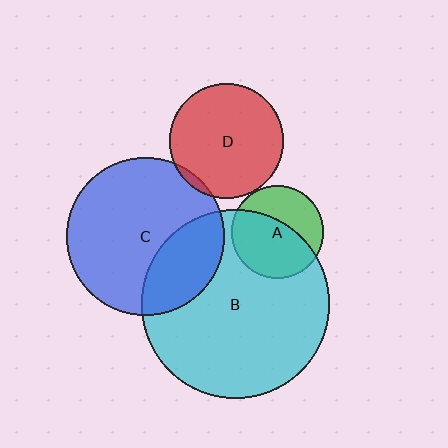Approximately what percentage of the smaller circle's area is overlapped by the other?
Approximately 5%.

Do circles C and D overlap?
Yes.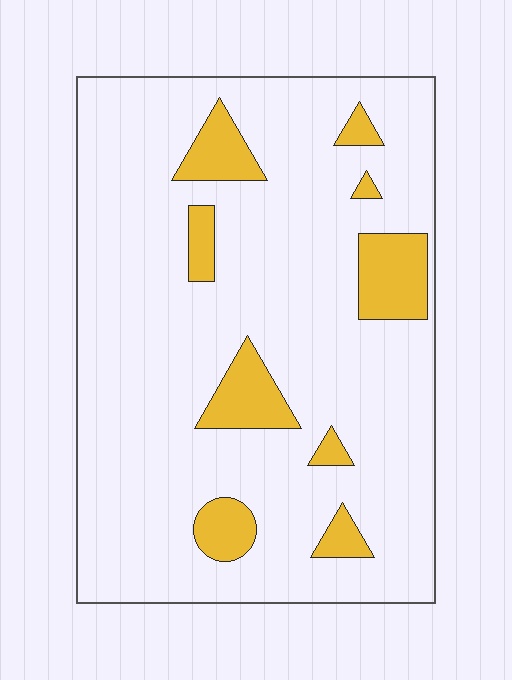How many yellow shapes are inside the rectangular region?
9.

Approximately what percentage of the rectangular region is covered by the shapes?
Approximately 15%.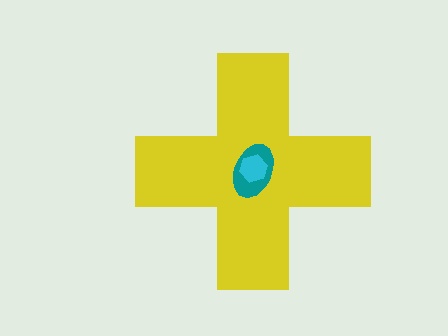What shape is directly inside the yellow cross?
The teal ellipse.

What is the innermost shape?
The cyan hexagon.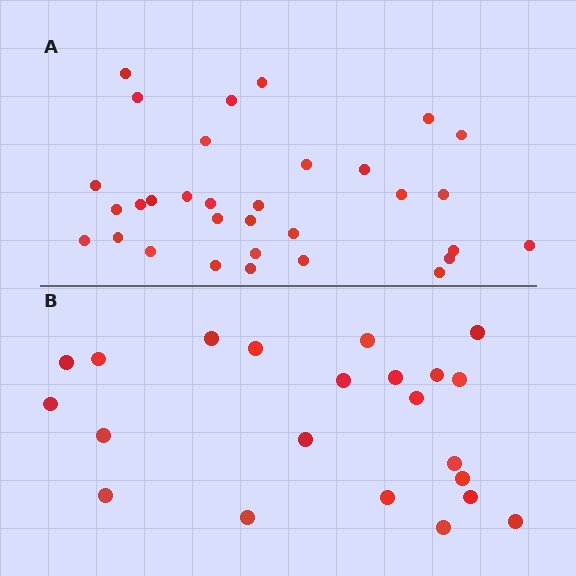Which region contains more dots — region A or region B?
Region A (the top region) has more dots.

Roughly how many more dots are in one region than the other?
Region A has roughly 10 or so more dots than region B.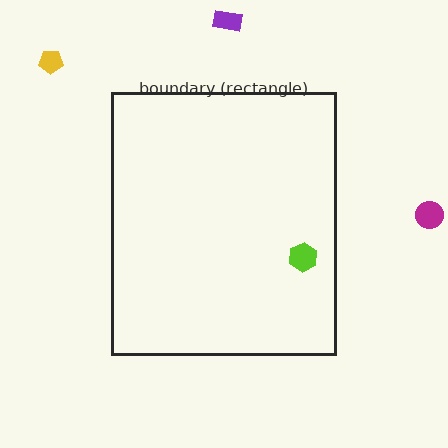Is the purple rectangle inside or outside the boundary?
Outside.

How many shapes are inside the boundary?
1 inside, 3 outside.